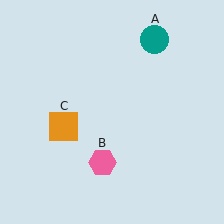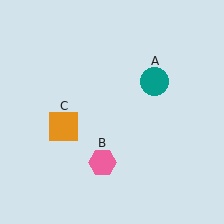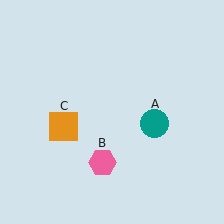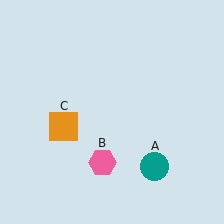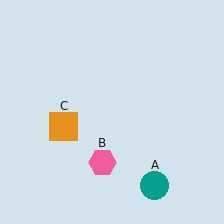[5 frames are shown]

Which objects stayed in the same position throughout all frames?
Pink hexagon (object B) and orange square (object C) remained stationary.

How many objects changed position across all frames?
1 object changed position: teal circle (object A).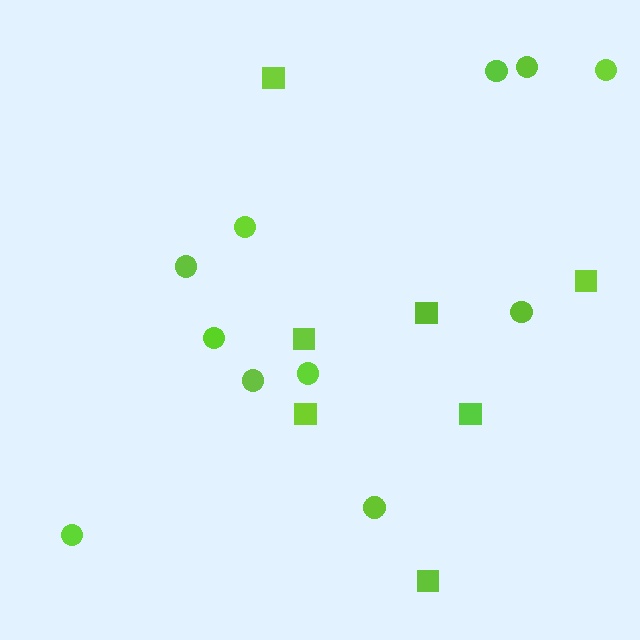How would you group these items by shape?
There are 2 groups: one group of circles (11) and one group of squares (7).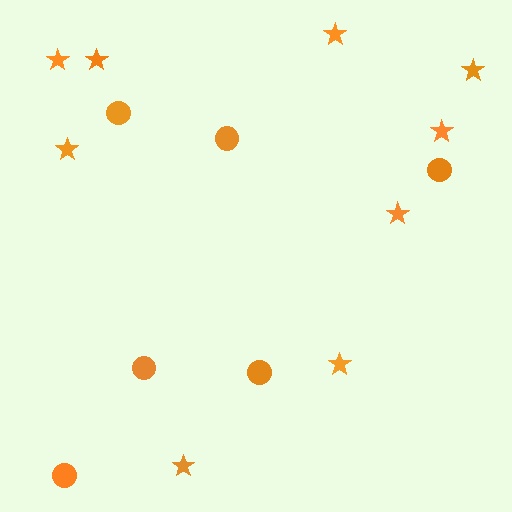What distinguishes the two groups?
There are 2 groups: one group of stars (9) and one group of circles (6).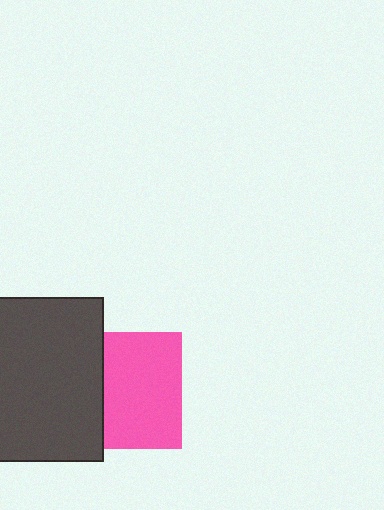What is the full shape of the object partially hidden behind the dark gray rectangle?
The partially hidden object is a pink square.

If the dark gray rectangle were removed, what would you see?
You would see the complete pink square.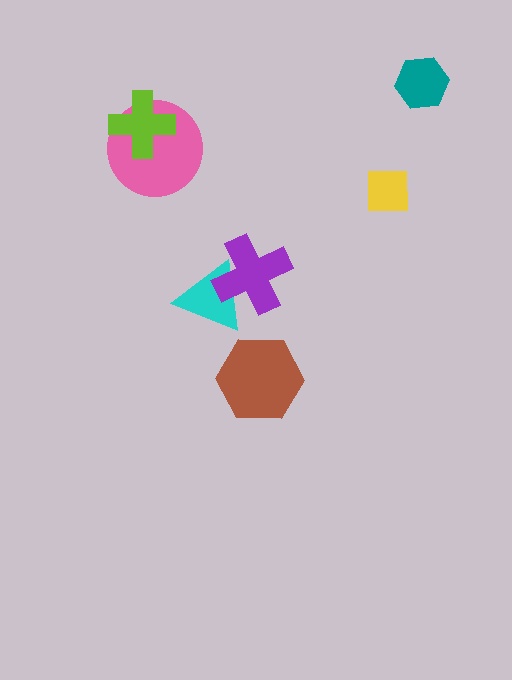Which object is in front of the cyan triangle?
The purple cross is in front of the cyan triangle.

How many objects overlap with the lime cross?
1 object overlaps with the lime cross.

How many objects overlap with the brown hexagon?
0 objects overlap with the brown hexagon.